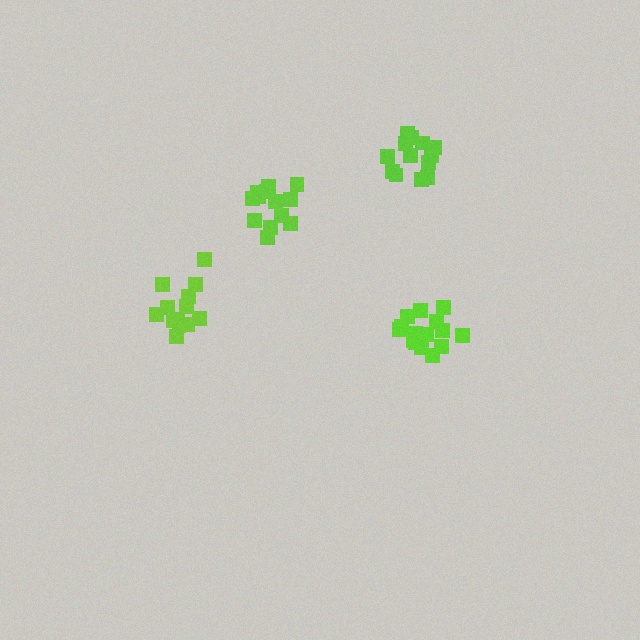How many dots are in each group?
Group 1: 13 dots, Group 2: 13 dots, Group 3: 13 dots, Group 4: 16 dots (55 total).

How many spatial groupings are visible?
There are 4 spatial groupings.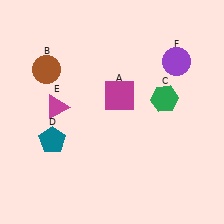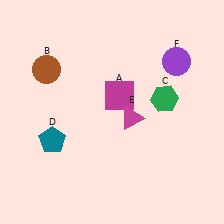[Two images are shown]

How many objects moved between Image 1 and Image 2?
1 object moved between the two images.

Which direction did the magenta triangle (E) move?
The magenta triangle (E) moved right.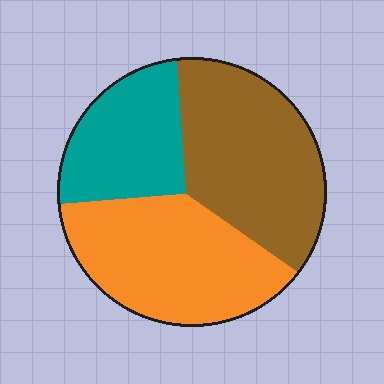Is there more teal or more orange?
Orange.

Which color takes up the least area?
Teal, at roughly 25%.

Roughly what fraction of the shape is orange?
Orange takes up about three eighths (3/8) of the shape.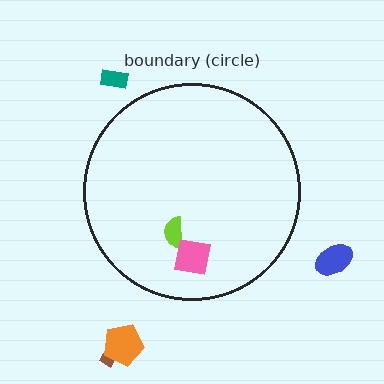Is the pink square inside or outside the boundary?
Inside.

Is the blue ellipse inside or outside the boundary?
Outside.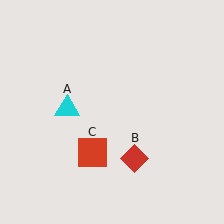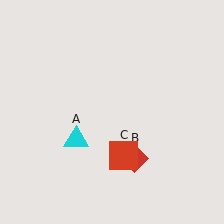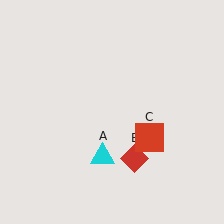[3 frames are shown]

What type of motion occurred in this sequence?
The cyan triangle (object A), red square (object C) rotated counterclockwise around the center of the scene.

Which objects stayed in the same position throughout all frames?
Red diamond (object B) remained stationary.